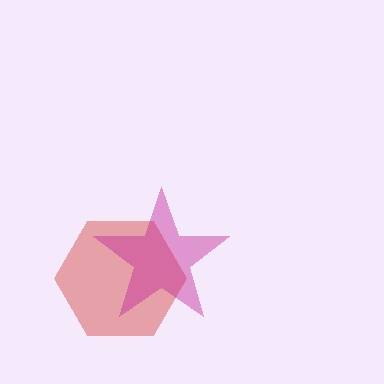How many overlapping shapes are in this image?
There are 2 overlapping shapes in the image.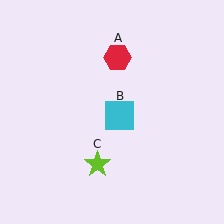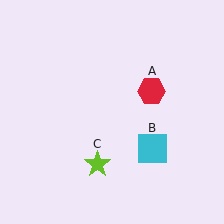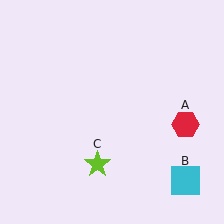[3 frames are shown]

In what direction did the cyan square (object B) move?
The cyan square (object B) moved down and to the right.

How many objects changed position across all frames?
2 objects changed position: red hexagon (object A), cyan square (object B).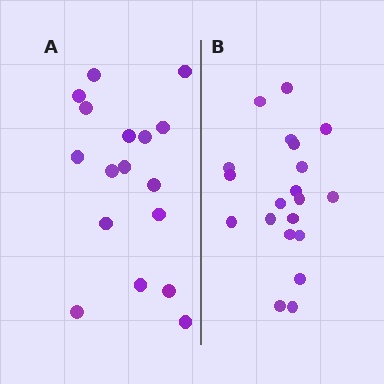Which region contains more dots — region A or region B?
Region B (the right region) has more dots.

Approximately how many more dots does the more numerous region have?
Region B has just a few more — roughly 2 or 3 more dots than region A.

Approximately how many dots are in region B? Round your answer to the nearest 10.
About 20 dots.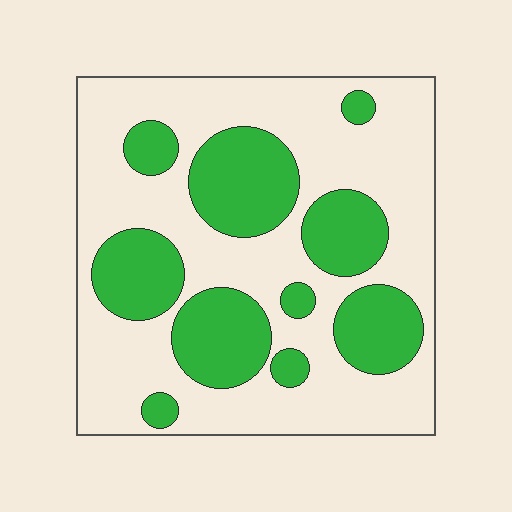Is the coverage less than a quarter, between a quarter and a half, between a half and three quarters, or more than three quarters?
Between a quarter and a half.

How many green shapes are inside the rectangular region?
10.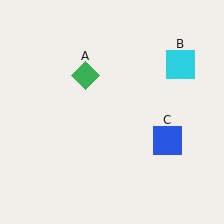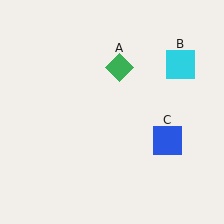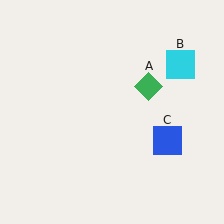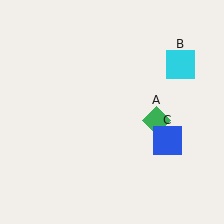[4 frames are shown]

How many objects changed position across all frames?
1 object changed position: green diamond (object A).